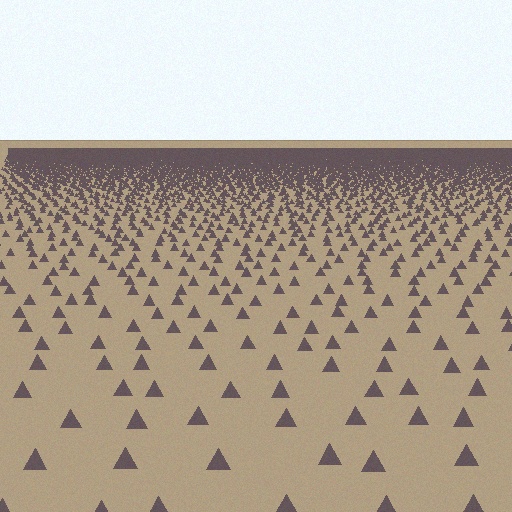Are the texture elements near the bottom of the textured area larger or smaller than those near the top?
Larger. Near the bottom, elements are closer to the viewer and appear at a bigger on-screen size.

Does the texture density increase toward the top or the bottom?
Density increases toward the top.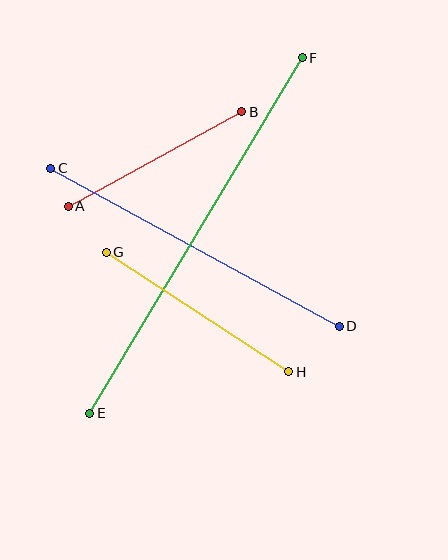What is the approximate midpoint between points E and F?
The midpoint is at approximately (196, 235) pixels.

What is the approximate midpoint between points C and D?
The midpoint is at approximately (195, 247) pixels.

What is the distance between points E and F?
The distance is approximately 414 pixels.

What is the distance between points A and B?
The distance is approximately 198 pixels.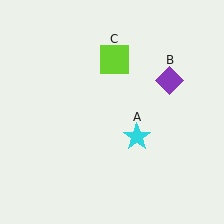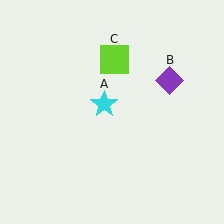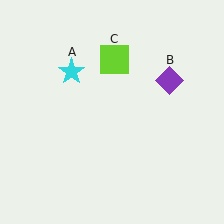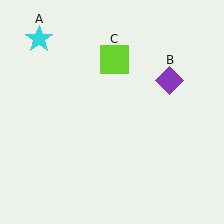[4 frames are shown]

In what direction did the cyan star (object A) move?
The cyan star (object A) moved up and to the left.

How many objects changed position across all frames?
1 object changed position: cyan star (object A).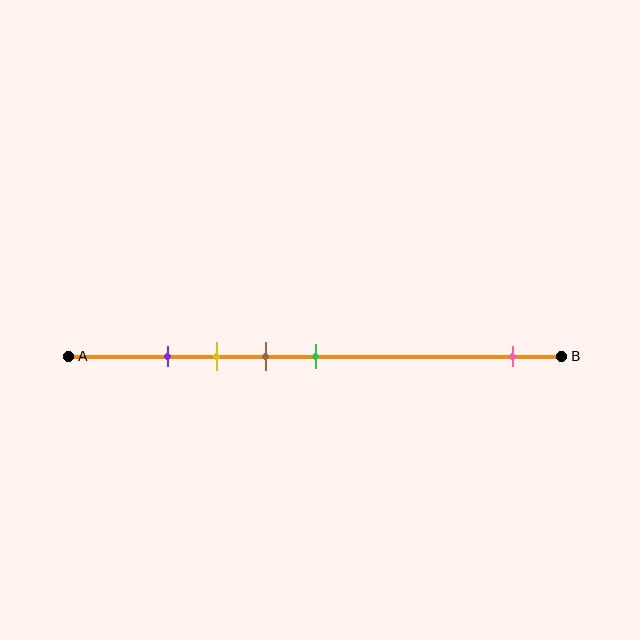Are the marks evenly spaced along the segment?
No, the marks are not evenly spaced.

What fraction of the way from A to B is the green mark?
The green mark is approximately 50% (0.5) of the way from A to B.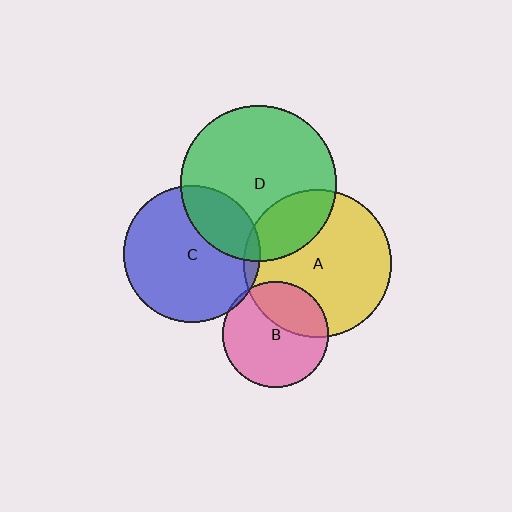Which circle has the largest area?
Circle D (green).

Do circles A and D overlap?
Yes.